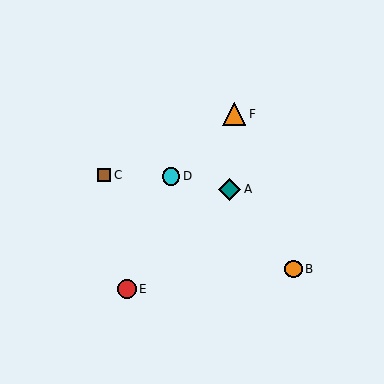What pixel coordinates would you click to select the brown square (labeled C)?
Click at (104, 175) to select the brown square C.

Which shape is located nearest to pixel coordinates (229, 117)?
The orange triangle (labeled F) at (234, 114) is nearest to that location.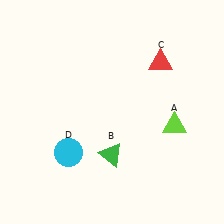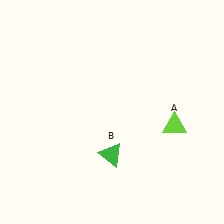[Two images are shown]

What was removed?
The cyan circle (D), the red triangle (C) were removed in Image 2.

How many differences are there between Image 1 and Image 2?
There are 2 differences between the two images.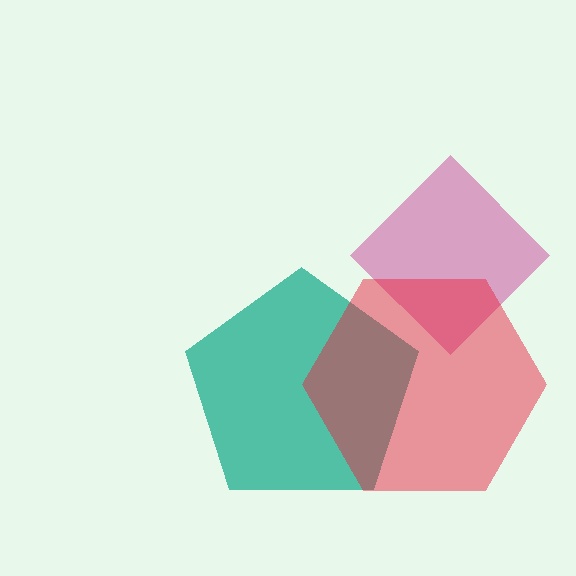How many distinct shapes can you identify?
There are 3 distinct shapes: a magenta diamond, a teal pentagon, a red hexagon.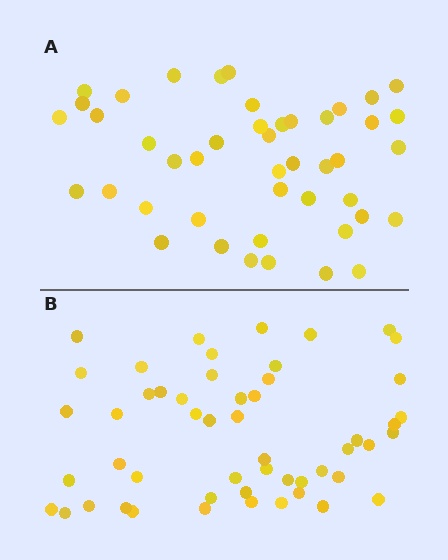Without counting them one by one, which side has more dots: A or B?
Region B (the bottom region) has more dots.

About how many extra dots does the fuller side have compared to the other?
Region B has roughly 8 or so more dots than region A.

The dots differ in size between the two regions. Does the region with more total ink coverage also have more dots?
No. Region A has more total ink coverage because its dots are larger, but region B actually contains more individual dots. Total area can be misleading — the number of items is what matters here.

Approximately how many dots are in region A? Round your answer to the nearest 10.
About 40 dots. (The exact count is 45, which rounds to 40.)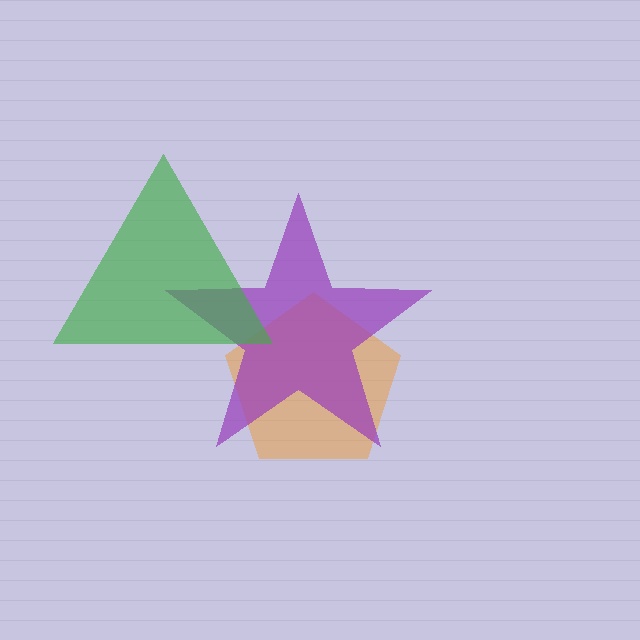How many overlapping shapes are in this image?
There are 3 overlapping shapes in the image.